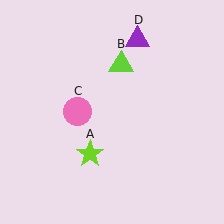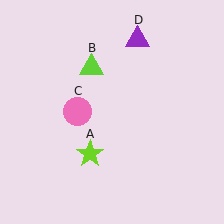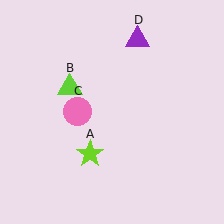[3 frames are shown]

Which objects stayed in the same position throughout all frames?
Lime star (object A) and pink circle (object C) and purple triangle (object D) remained stationary.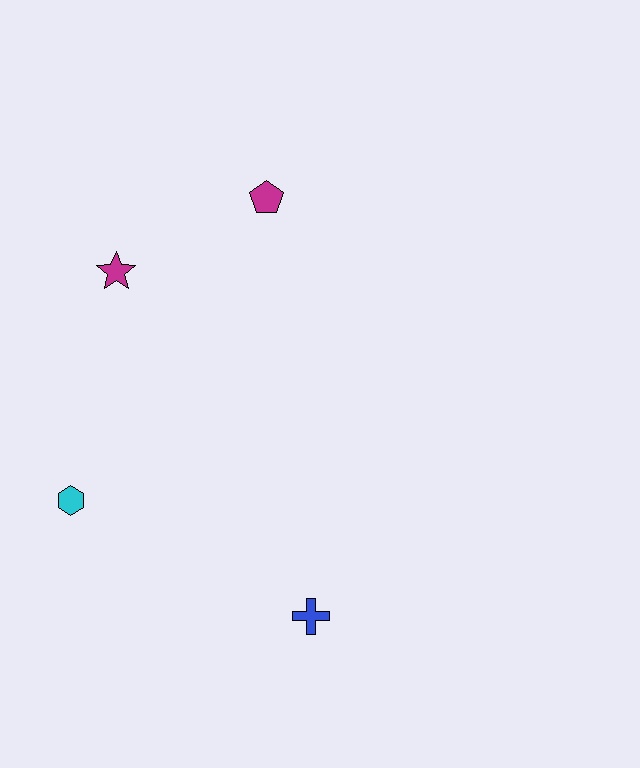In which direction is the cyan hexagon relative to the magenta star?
The cyan hexagon is below the magenta star.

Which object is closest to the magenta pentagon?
The magenta star is closest to the magenta pentagon.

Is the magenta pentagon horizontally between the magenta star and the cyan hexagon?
No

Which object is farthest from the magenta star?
The blue cross is farthest from the magenta star.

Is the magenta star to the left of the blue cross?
Yes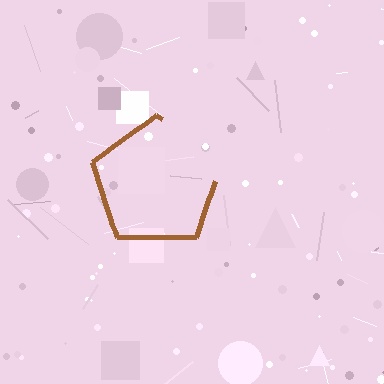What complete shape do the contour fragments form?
The contour fragments form a pentagon.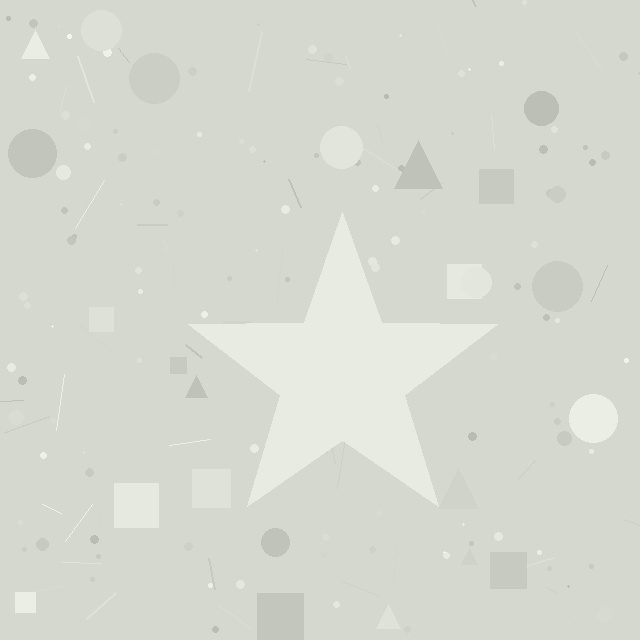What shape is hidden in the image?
A star is hidden in the image.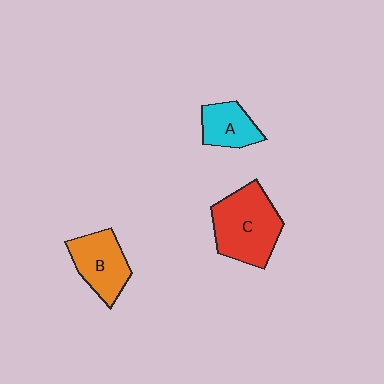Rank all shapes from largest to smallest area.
From largest to smallest: C (red), B (orange), A (cyan).